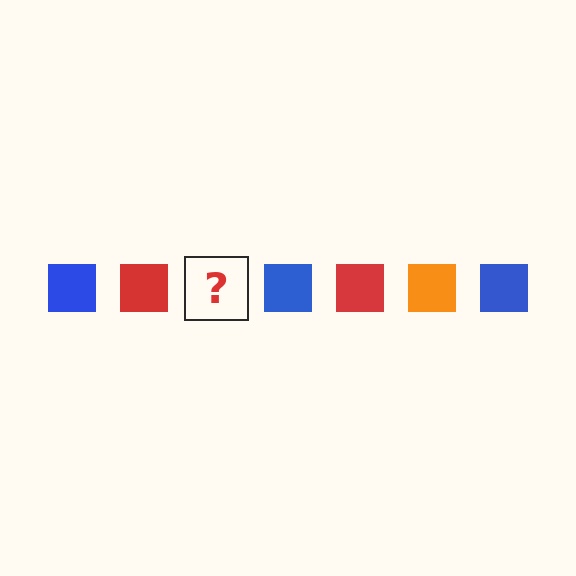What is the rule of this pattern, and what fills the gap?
The rule is that the pattern cycles through blue, red, orange squares. The gap should be filled with an orange square.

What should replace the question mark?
The question mark should be replaced with an orange square.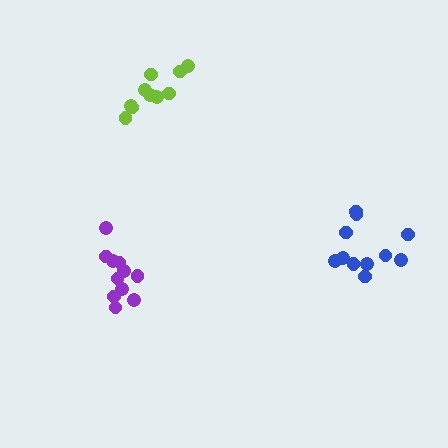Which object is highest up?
The lime cluster is topmost.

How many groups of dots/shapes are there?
There are 3 groups.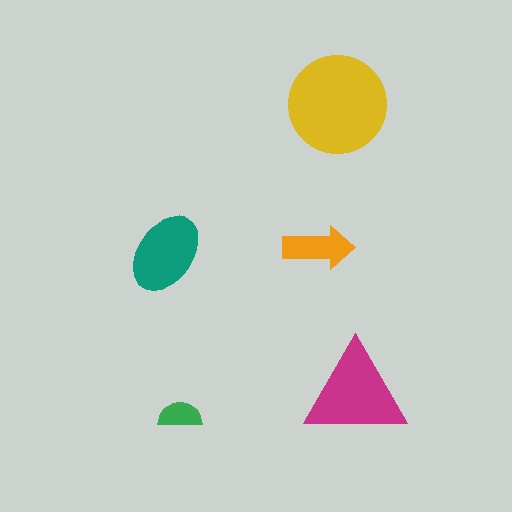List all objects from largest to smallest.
The yellow circle, the magenta triangle, the teal ellipse, the orange arrow, the green semicircle.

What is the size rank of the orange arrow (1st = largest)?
4th.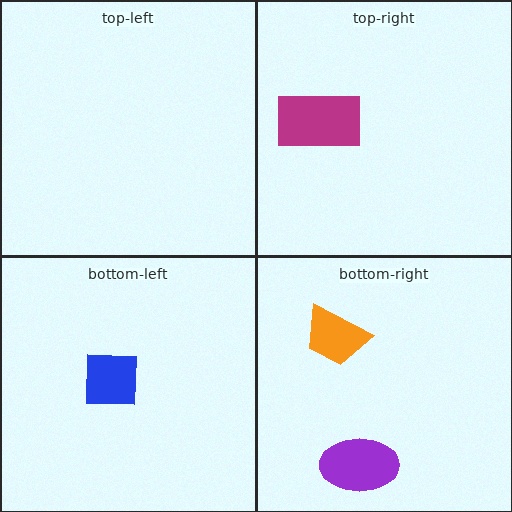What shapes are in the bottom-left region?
The blue square.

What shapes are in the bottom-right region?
The orange trapezoid, the purple ellipse.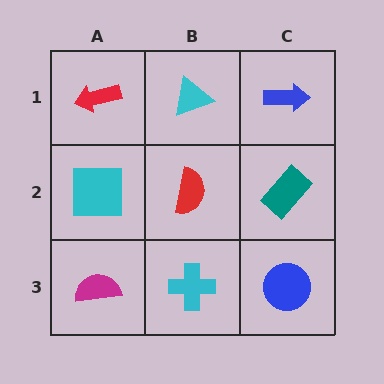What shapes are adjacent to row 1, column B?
A red semicircle (row 2, column B), a red arrow (row 1, column A), a blue arrow (row 1, column C).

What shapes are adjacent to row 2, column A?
A red arrow (row 1, column A), a magenta semicircle (row 3, column A), a red semicircle (row 2, column B).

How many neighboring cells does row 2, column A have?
3.